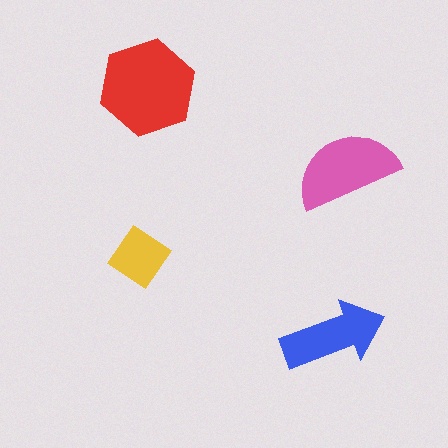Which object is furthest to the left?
The yellow diamond is leftmost.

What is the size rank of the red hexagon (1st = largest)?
1st.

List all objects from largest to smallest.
The red hexagon, the pink semicircle, the blue arrow, the yellow diamond.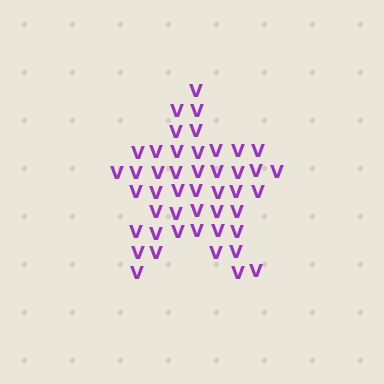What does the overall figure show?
The overall figure shows a star.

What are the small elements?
The small elements are letter V's.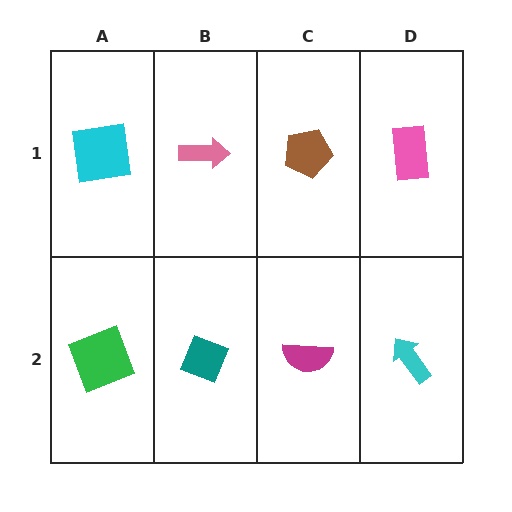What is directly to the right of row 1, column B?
A brown pentagon.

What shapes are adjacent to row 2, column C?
A brown pentagon (row 1, column C), a teal diamond (row 2, column B), a cyan arrow (row 2, column D).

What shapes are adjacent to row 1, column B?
A teal diamond (row 2, column B), a cyan square (row 1, column A), a brown pentagon (row 1, column C).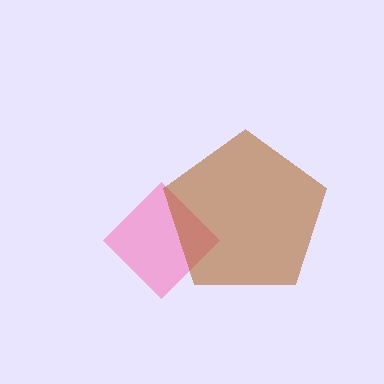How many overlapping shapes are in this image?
There are 2 overlapping shapes in the image.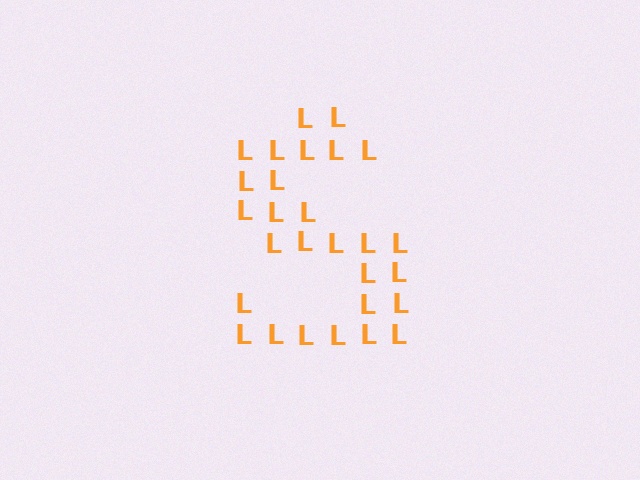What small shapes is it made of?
It is made of small letter L's.